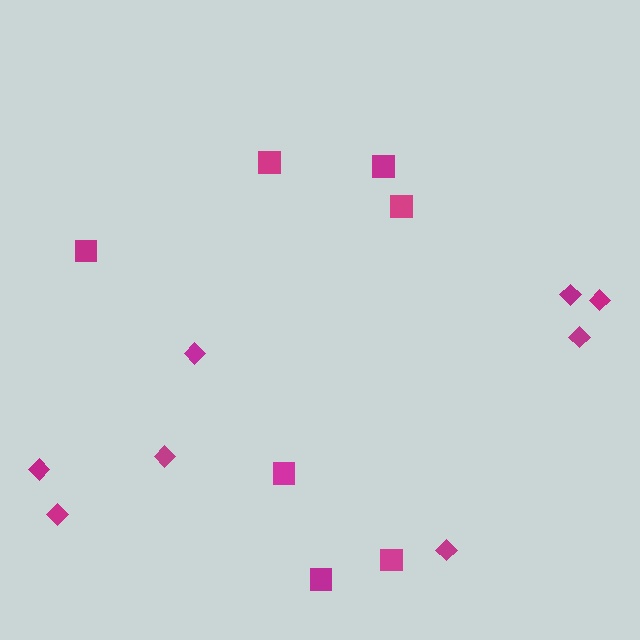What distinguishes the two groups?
There are 2 groups: one group of diamonds (8) and one group of squares (7).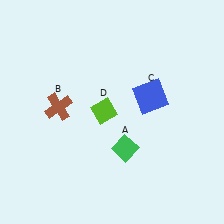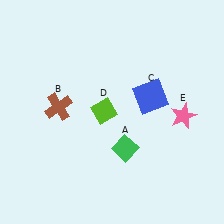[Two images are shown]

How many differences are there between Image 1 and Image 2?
There is 1 difference between the two images.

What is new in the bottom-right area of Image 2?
A pink star (E) was added in the bottom-right area of Image 2.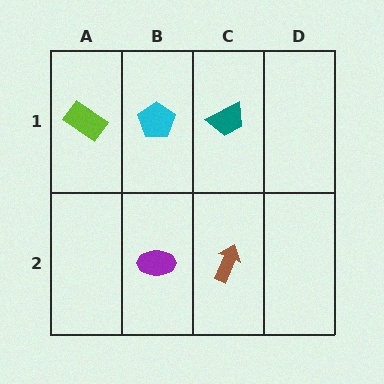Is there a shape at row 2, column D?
No, that cell is empty.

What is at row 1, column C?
A teal trapezoid.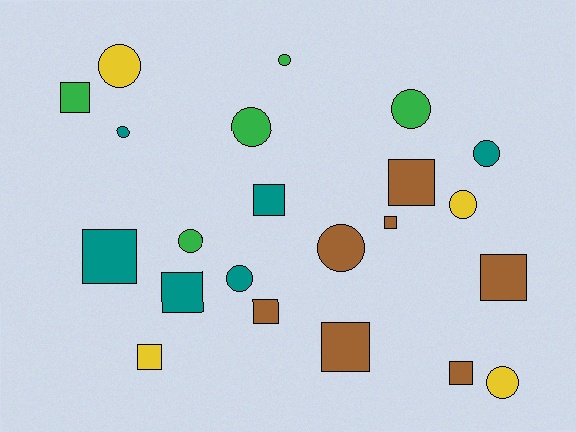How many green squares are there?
There is 1 green square.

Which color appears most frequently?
Brown, with 7 objects.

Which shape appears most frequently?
Circle, with 11 objects.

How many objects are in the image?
There are 22 objects.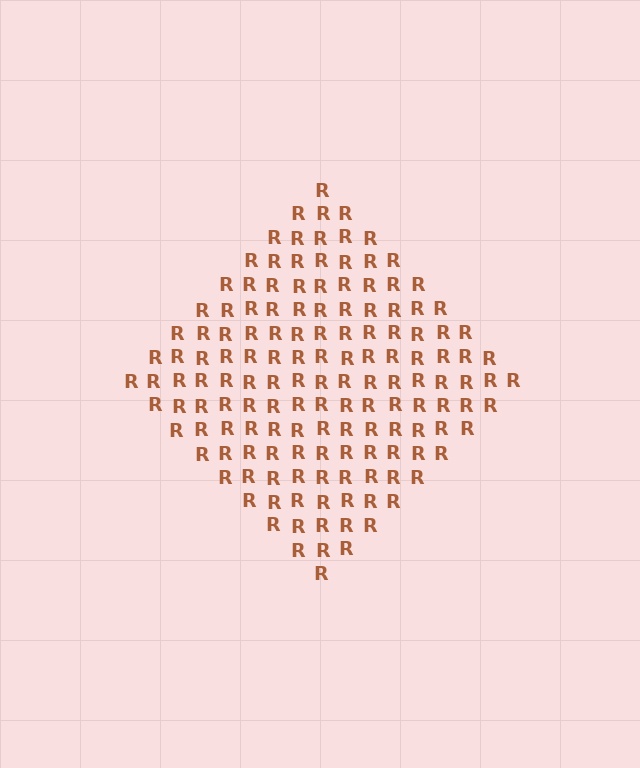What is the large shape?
The large shape is a diamond.